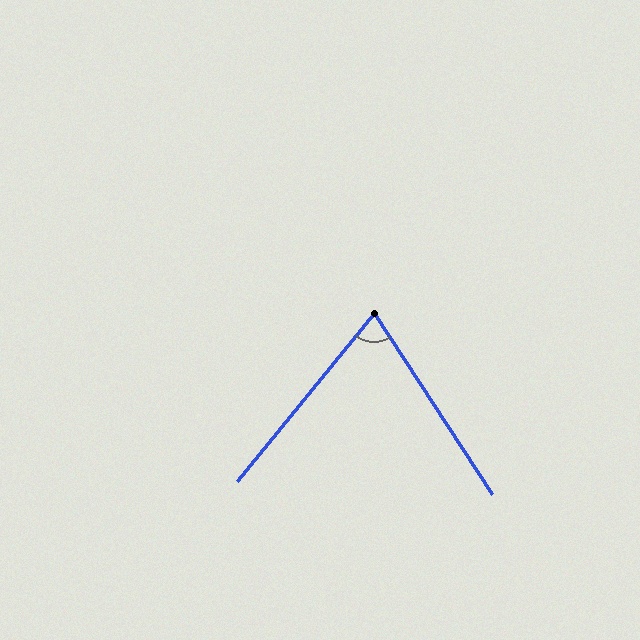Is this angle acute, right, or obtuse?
It is acute.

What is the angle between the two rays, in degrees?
Approximately 72 degrees.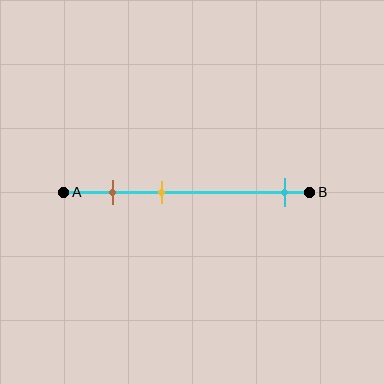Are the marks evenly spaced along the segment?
No, the marks are not evenly spaced.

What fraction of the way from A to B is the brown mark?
The brown mark is approximately 20% (0.2) of the way from A to B.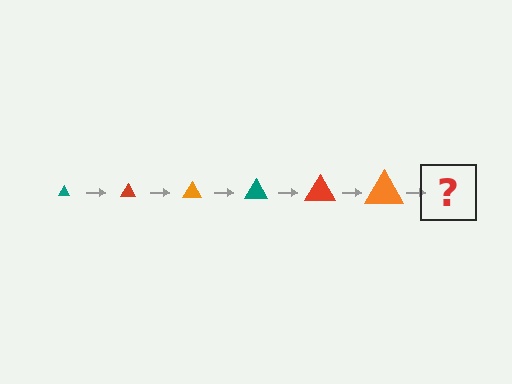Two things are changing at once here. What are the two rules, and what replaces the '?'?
The two rules are that the triangle grows larger each step and the color cycles through teal, red, and orange. The '?' should be a teal triangle, larger than the previous one.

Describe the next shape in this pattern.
It should be a teal triangle, larger than the previous one.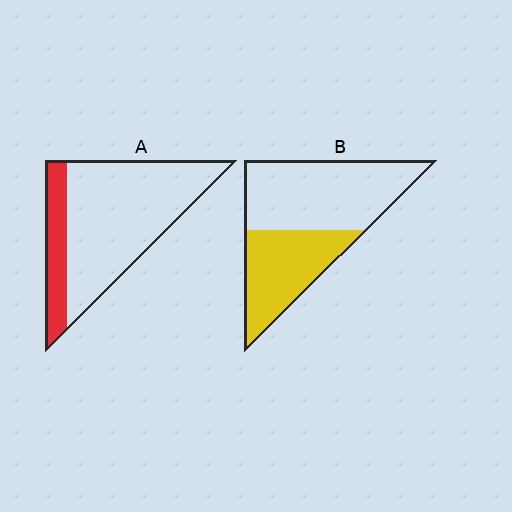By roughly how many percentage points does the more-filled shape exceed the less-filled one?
By roughly 20 percentage points (B over A).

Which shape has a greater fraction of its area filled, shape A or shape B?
Shape B.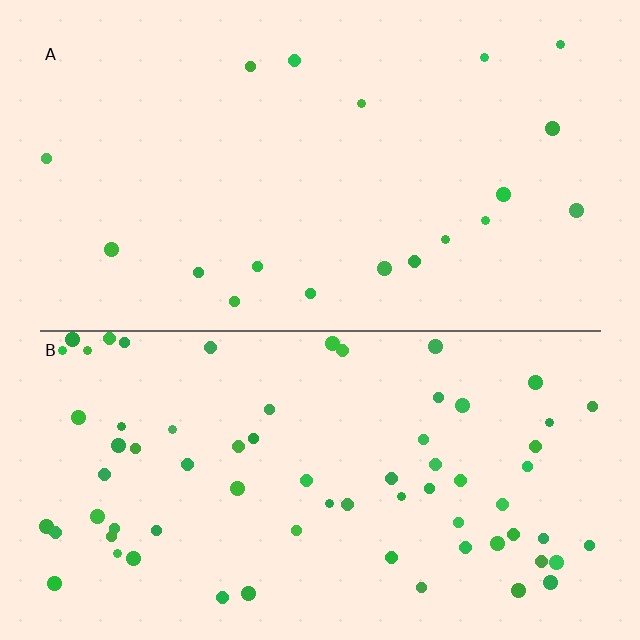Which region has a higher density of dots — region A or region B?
B (the bottom).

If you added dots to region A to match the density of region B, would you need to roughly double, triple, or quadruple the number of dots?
Approximately quadruple.